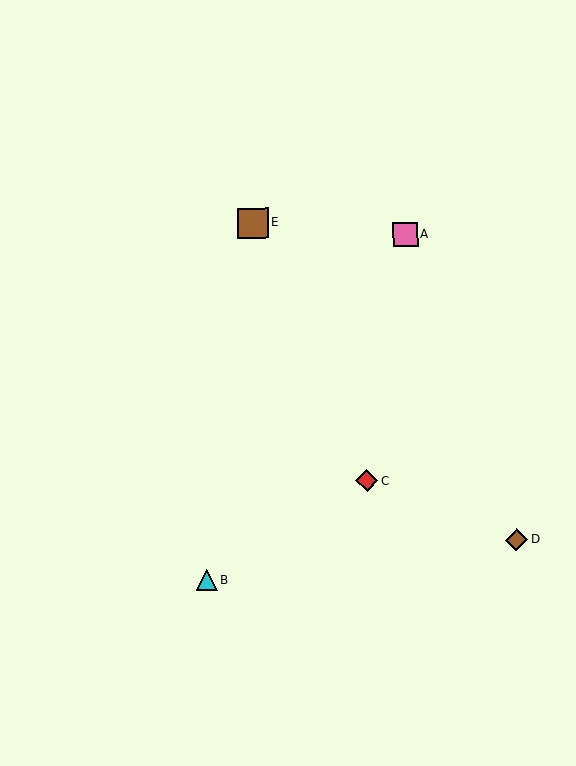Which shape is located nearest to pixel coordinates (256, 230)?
The brown square (labeled E) at (253, 223) is nearest to that location.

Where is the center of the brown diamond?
The center of the brown diamond is at (516, 540).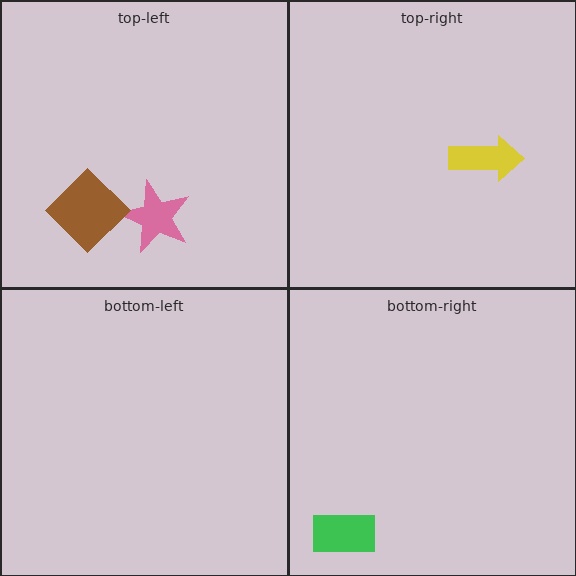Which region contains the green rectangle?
The bottom-right region.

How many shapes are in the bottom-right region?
1.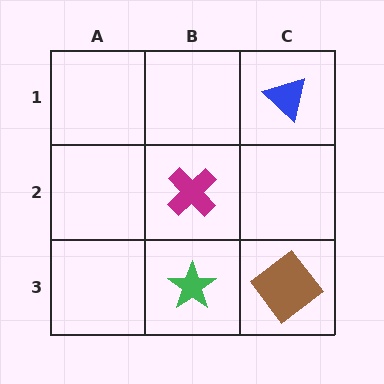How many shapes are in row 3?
2 shapes.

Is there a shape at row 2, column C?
No, that cell is empty.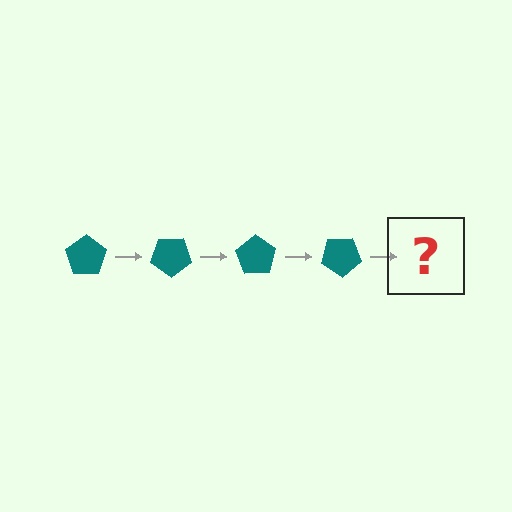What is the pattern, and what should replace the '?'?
The pattern is that the pentagon rotates 35 degrees each step. The '?' should be a teal pentagon rotated 140 degrees.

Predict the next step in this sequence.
The next step is a teal pentagon rotated 140 degrees.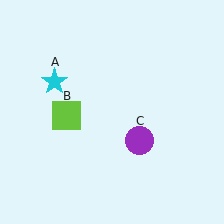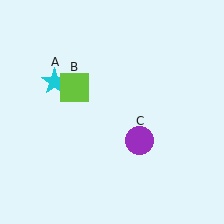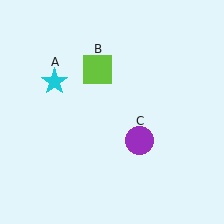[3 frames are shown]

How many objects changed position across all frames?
1 object changed position: lime square (object B).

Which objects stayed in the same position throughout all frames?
Cyan star (object A) and purple circle (object C) remained stationary.